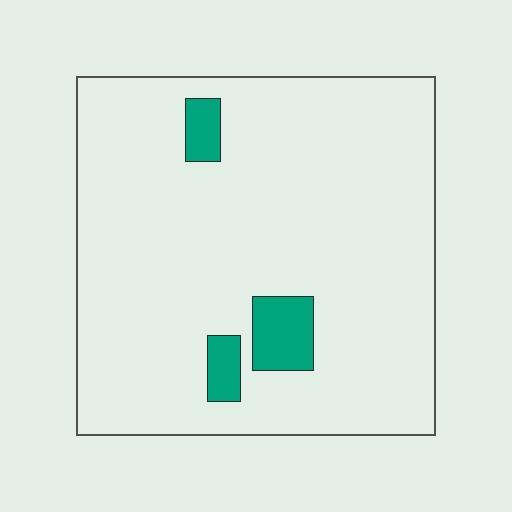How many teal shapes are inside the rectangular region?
3.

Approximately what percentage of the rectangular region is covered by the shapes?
Approximately 5%.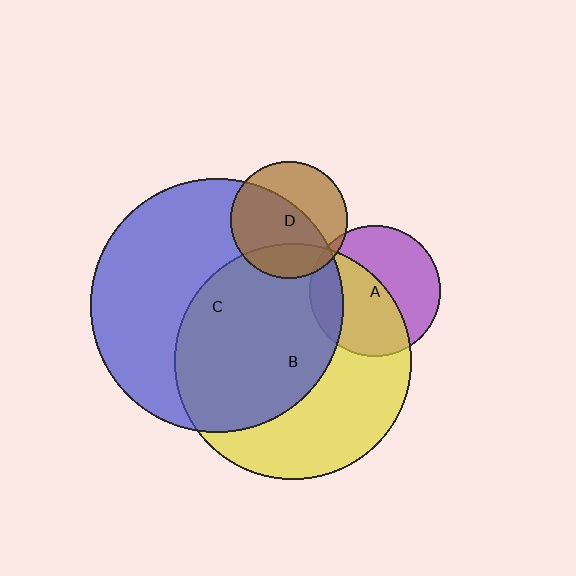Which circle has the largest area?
Circle C (blue).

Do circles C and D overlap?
Yes.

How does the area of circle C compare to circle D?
Approximately 4.7 times.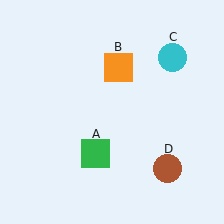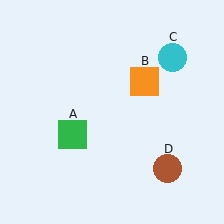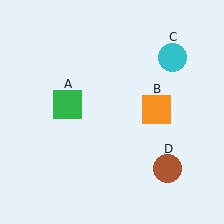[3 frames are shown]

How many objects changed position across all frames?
2 objects changed position: green square (object A), orange square (object B).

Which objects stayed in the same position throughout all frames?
Cyan circle (object C) and brown circle (object D) remained stationary.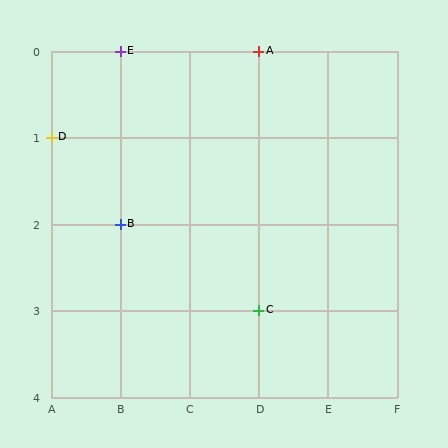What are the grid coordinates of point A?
Point A is at grid coordinates (D, 0).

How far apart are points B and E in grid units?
Points B and E are 2 rows apart.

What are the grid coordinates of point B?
Point B is at grid coordinates (B, 2).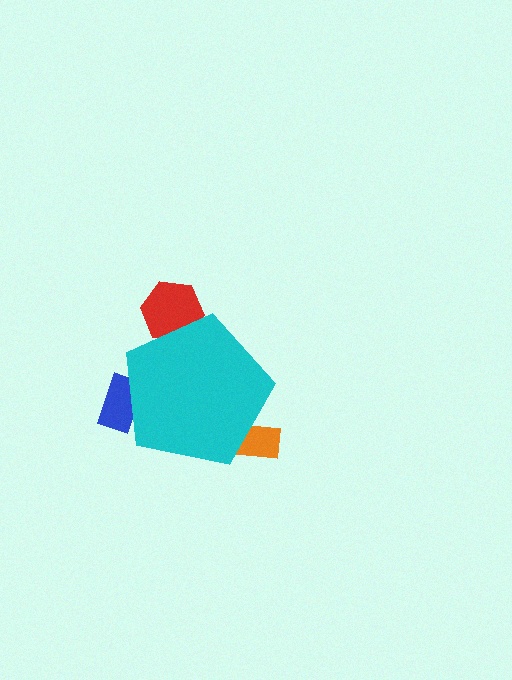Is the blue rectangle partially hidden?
Yes, the blue rectangle is partially hidden behind the cyan pentagon.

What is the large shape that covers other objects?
A cyan pentagon.